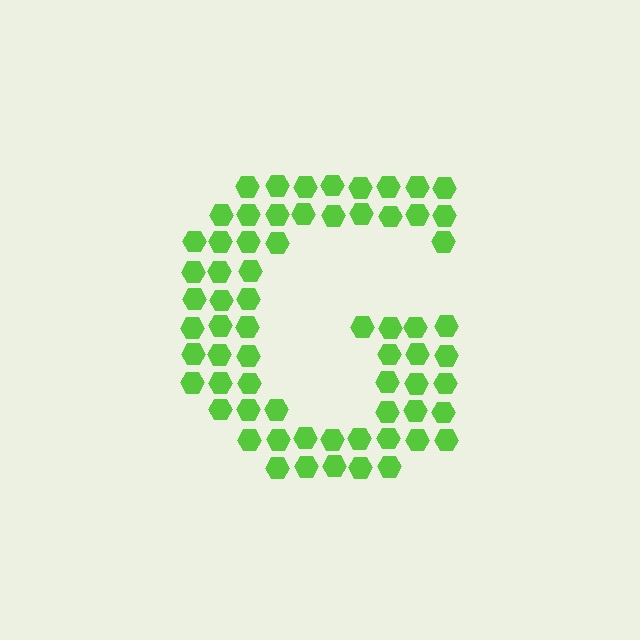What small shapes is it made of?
It is made of small hexagons.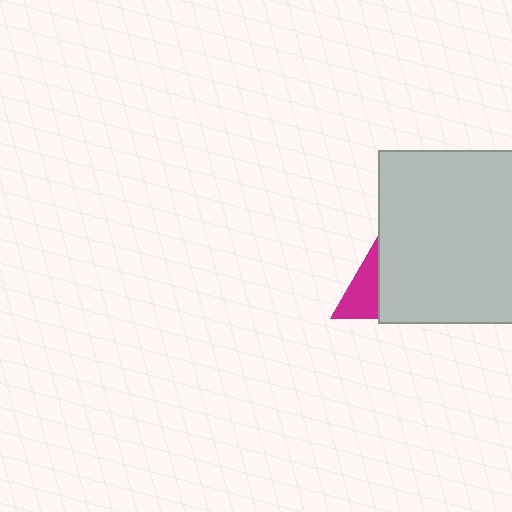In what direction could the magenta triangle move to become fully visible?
The magenta triangle could move left. That would shift it out from behind the light gray square entirely.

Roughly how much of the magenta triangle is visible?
A small part of it is visible (roughly 41%).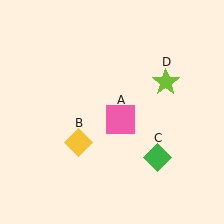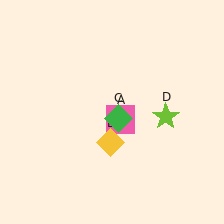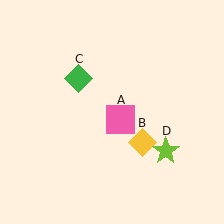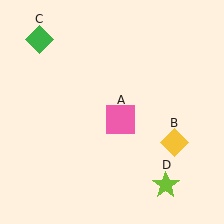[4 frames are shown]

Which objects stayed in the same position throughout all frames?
Pink square (object A) remained stationary.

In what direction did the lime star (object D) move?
The lime star (object D) moved down.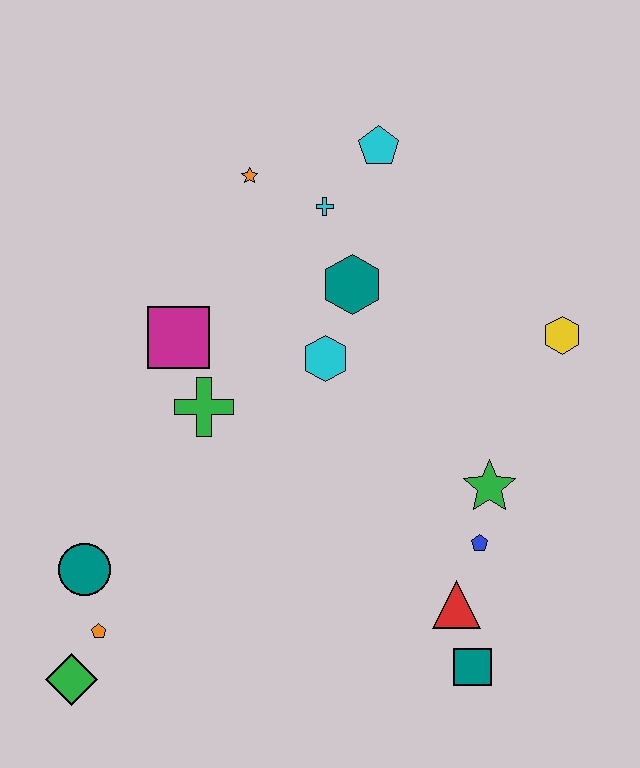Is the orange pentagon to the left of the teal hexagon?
Yes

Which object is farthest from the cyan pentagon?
The green diamond is farthest from the cyan pentagon.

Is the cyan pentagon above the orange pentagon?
Yes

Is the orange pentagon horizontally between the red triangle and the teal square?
No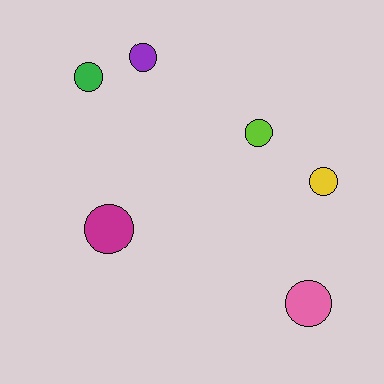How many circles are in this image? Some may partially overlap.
There are 6 circles.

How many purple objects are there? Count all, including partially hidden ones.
There is 1 purple object.